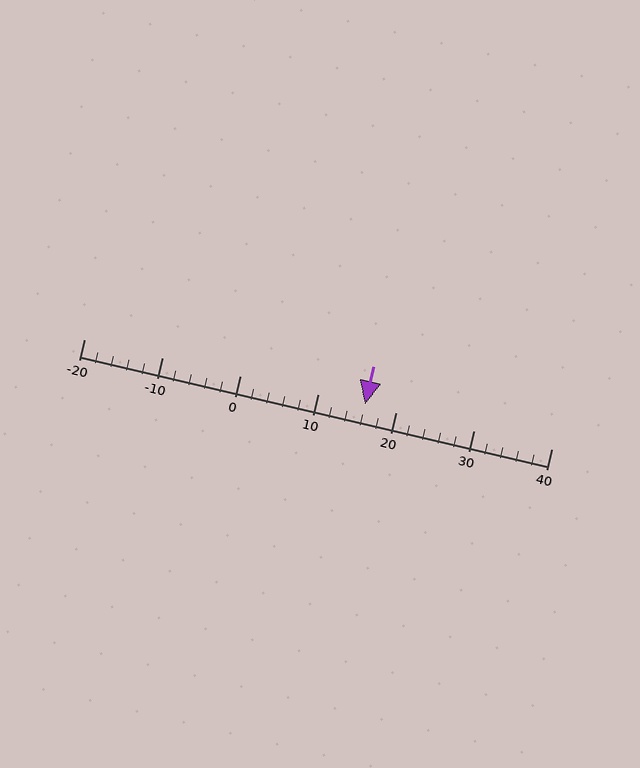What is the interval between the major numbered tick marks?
The major tick marks are spaced 10 units apart.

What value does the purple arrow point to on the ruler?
The purple arrow points to approximately 16.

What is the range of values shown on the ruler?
The ruler shows values from -20 to 40.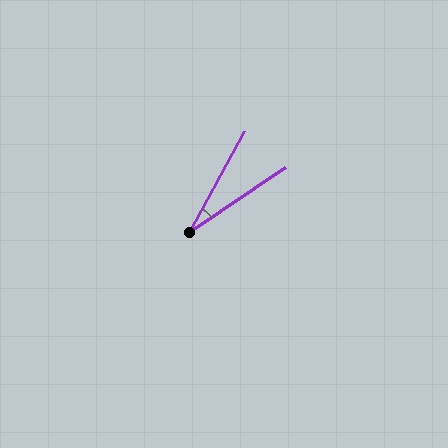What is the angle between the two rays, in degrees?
Approximately 27 degrees.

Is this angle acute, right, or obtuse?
It is acute.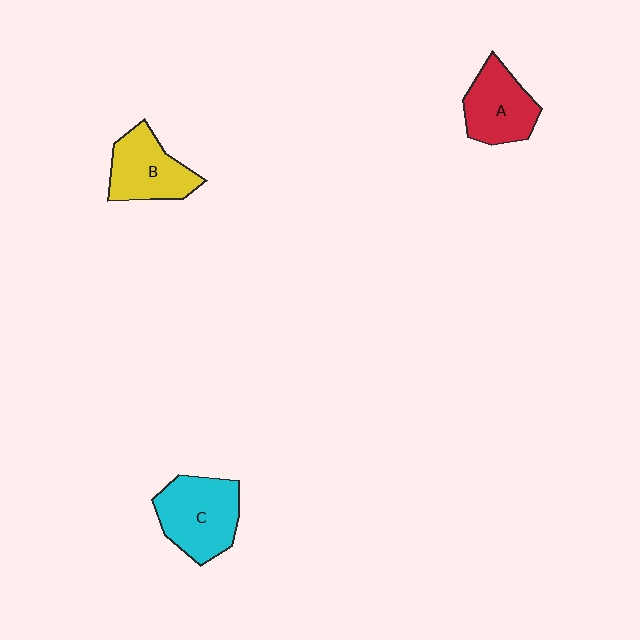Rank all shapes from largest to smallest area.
From largest to smallest: C (cyan), B (yellow), A (red).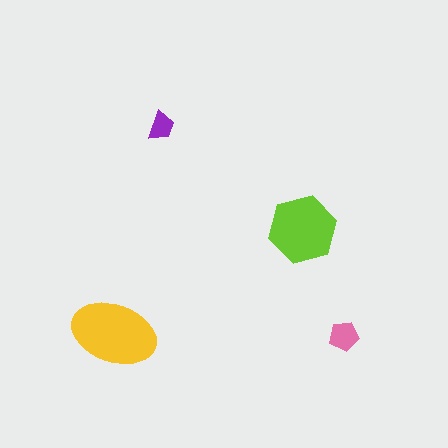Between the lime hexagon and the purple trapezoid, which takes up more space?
The lime hexagon.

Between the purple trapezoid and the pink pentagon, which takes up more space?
The pink pentagon.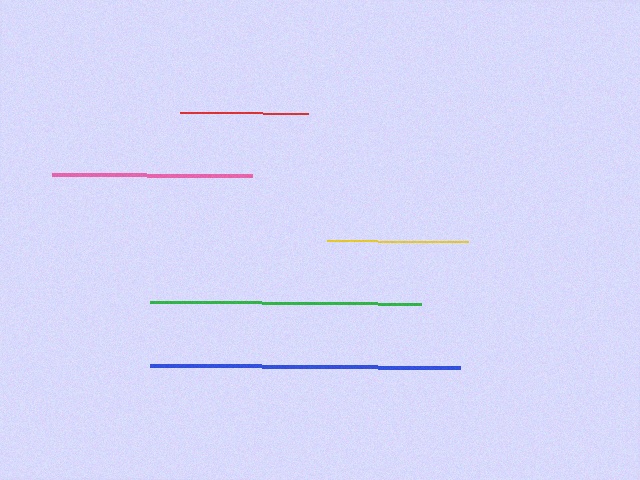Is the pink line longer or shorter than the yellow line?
The pink line is longer than the yellow line.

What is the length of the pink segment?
The pink segment is approximately 199 pixels long.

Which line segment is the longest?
The blue line is the longest at approximately 309 pixels.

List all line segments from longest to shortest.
From longest to shortest: blue, green, pink, yellow, red.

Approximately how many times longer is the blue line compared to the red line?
The blue line is approximately 2.4 times the length of the red line.